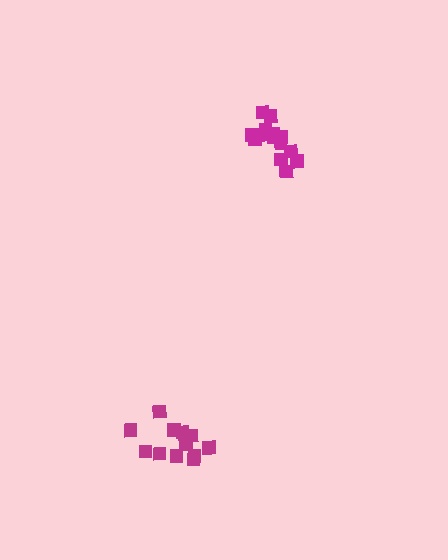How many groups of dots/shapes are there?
There are 2 groups.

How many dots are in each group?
Group 1: 12 dots, Group 2: 14 dots (26 total).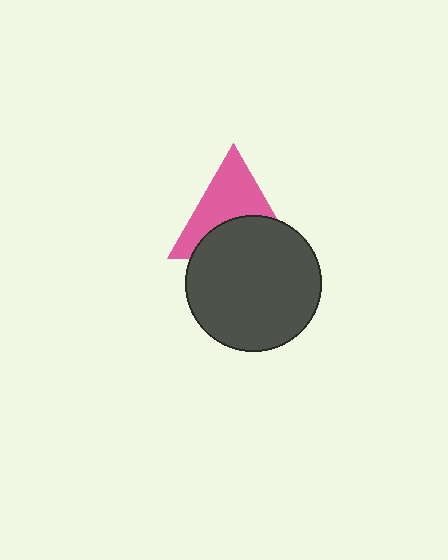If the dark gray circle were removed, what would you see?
You would see the complete pink triangle.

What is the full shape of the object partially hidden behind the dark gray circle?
The partially hidden object is a pink triangle.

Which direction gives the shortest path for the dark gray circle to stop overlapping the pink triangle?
Moving down gives the shortest separation.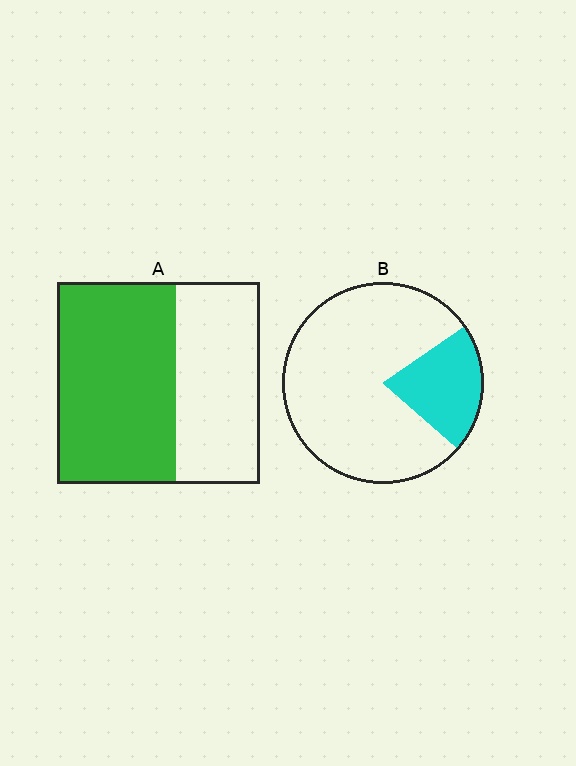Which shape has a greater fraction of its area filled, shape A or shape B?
Shape A.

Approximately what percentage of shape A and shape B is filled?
A is approximately 60% and B is approximately 20%.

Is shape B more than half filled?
No.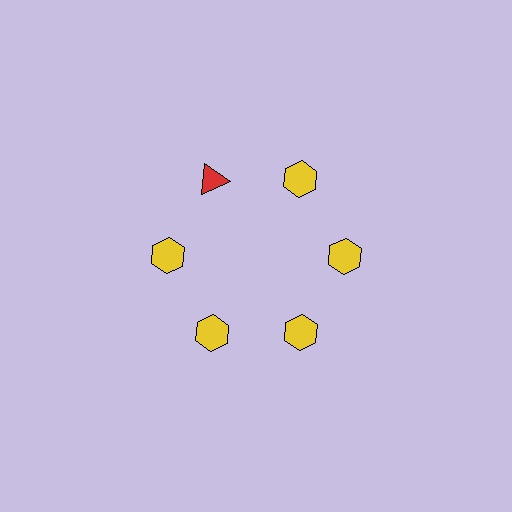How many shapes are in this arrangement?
There are 6 shapes arranged in a ring pattern.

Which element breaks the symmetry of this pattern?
The red triangle at roughly the 11 o'clock position breaks the symmetry. All other shapes are yellow hexagons.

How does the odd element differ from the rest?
It differs in both color (red instead of yellow) and shape (triangle instead of hexagon).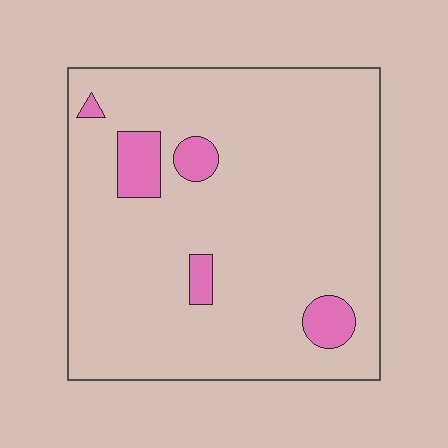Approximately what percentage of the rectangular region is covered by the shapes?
Approximately 10%.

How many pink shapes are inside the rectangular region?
5.